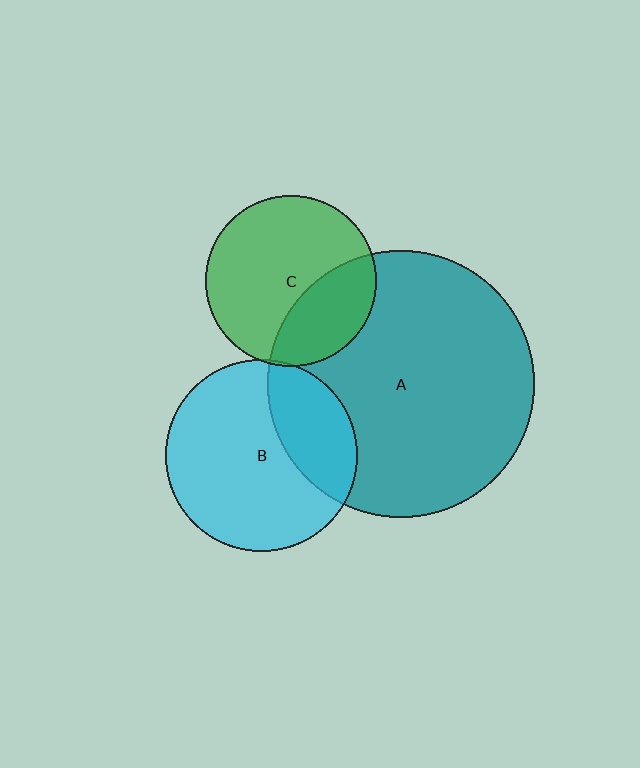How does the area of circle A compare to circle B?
Approximately 1.9 times.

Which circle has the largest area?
Circle A (teal).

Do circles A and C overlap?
Yes.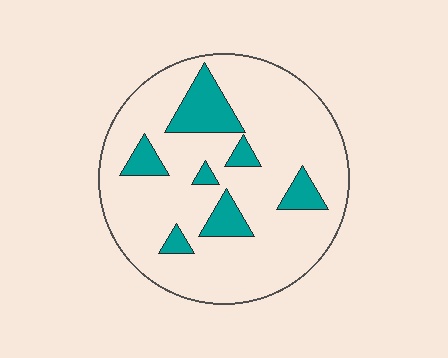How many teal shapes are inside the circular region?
7.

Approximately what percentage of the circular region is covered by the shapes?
Approximately 15%.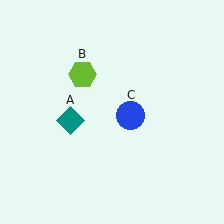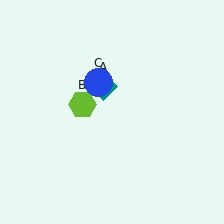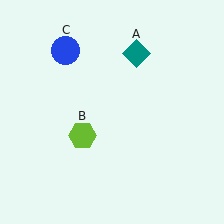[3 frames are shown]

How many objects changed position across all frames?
3 objects changed position: teal diamond (object A), lime hexagon (object B), blue circle (object C).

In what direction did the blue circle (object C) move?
The blue circle (object C) moved up and to the left.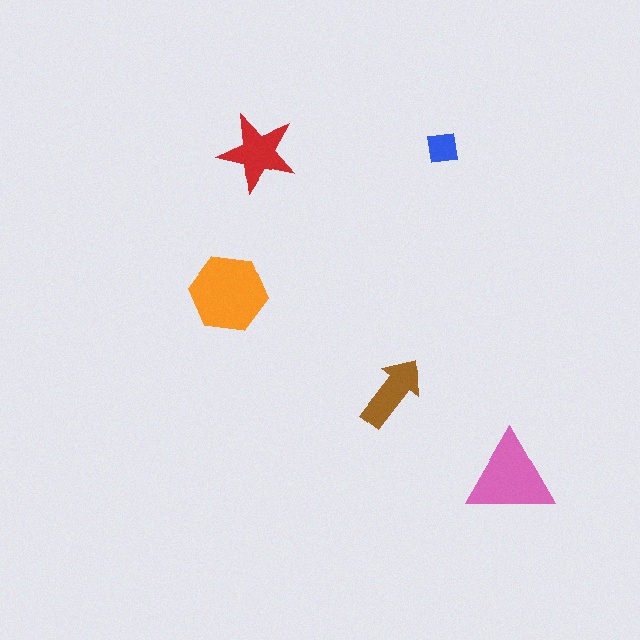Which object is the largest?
The orange hexagon.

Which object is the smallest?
The blue square.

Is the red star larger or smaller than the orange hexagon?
Smaller.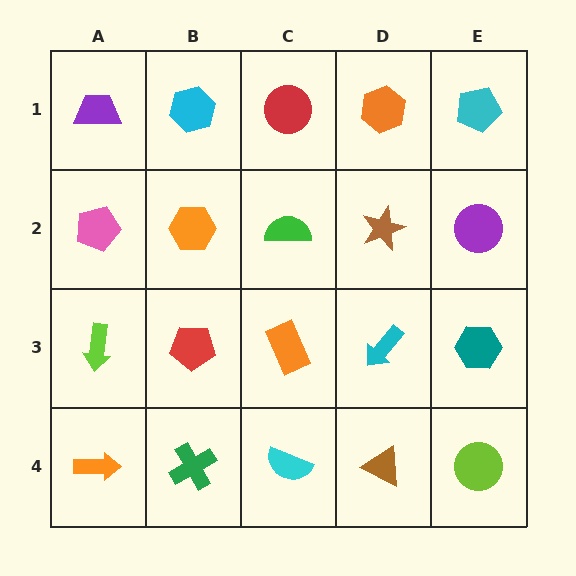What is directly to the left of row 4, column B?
An orange arrow.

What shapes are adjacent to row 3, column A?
A pink pentagon (row 2, column A), an orange arrow (row 4, column A), a red pentagon (row 3, column B).